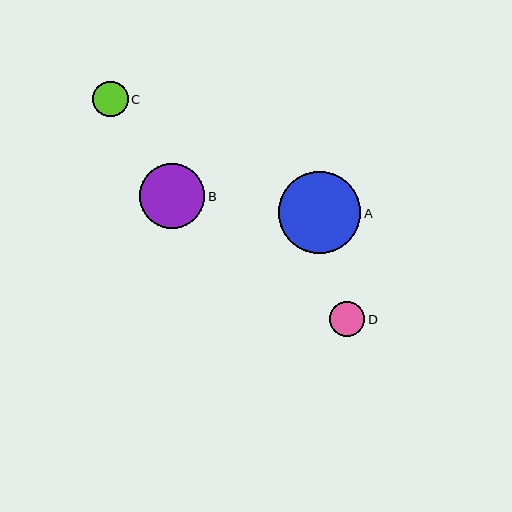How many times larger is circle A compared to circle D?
Circle A is approximately 2.4 times the size of circle D.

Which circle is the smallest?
Circle D is the smallest with a size of approximately 35 pixels.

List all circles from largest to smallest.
From largest to smallest: A, B, C, D.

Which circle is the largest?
Circle A is the largest with a size of approximately 82 pixels.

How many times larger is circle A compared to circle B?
Circle A is approximately 1.3 times the size of circle B.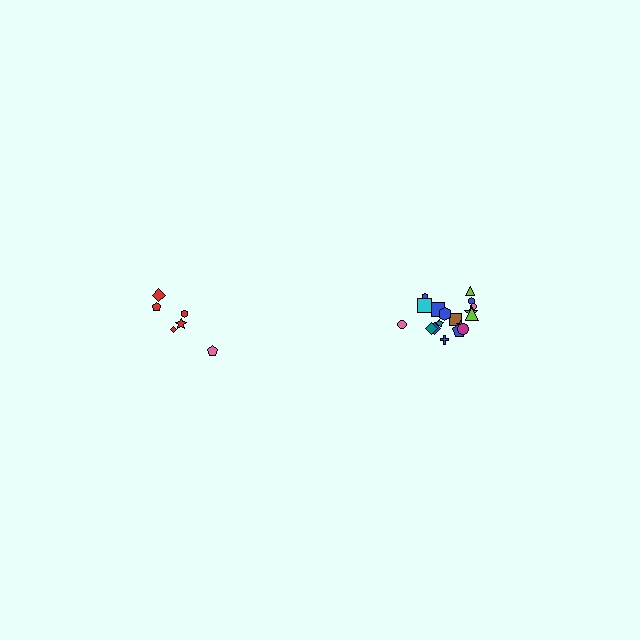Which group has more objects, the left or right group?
The right group.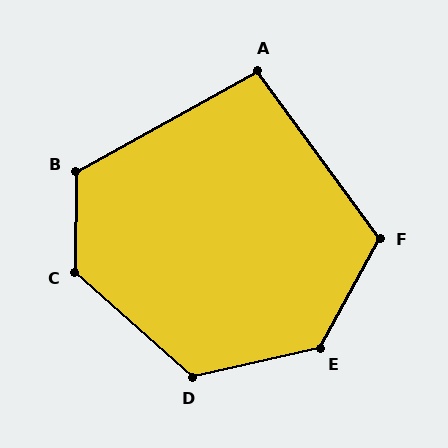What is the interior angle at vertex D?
Approximately 125 degrees (obtuse).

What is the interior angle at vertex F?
Approximately 115 degrees (obtuse).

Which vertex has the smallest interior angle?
A, at approximately 97 degrees.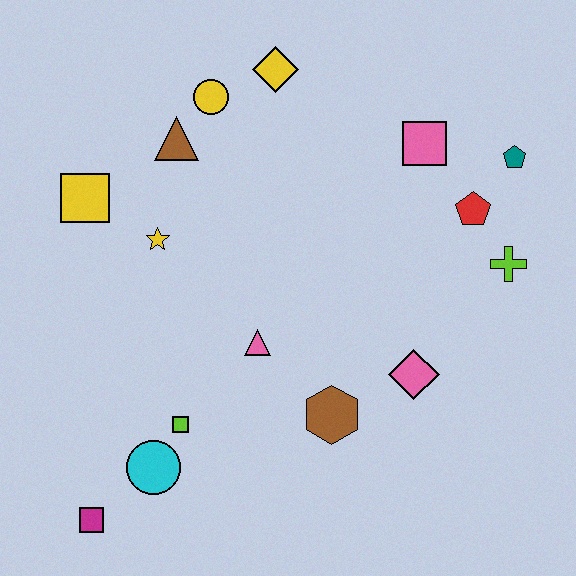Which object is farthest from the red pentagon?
The magenta square is farthest from the red pentagon.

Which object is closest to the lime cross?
The red pentagon is closest to the lime cross.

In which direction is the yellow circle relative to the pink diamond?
The yellow circle is above the pink diamond.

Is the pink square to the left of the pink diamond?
No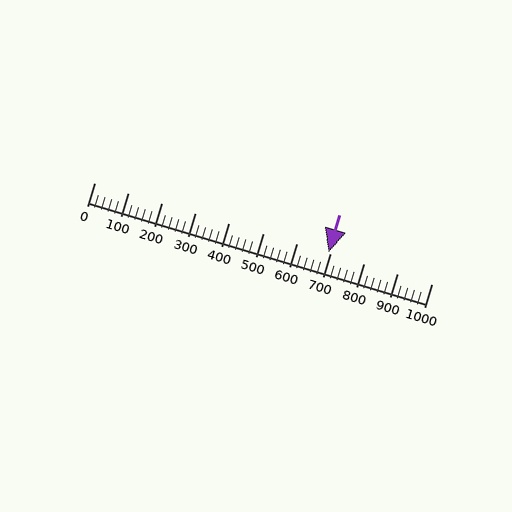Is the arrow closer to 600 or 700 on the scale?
The arrow is closer to 700.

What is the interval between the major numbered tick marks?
The major tick marks are spaced 100 units apart.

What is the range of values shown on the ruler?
The ruler shows values from 0 to 1000.